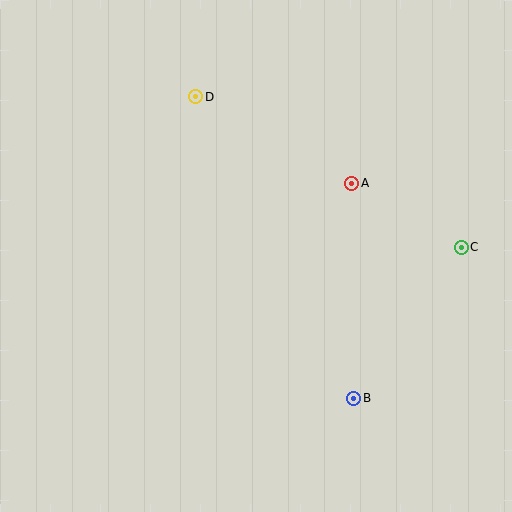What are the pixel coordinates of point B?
Point B is at (354, 398).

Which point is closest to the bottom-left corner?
Point B is closest to the bottom-left corner.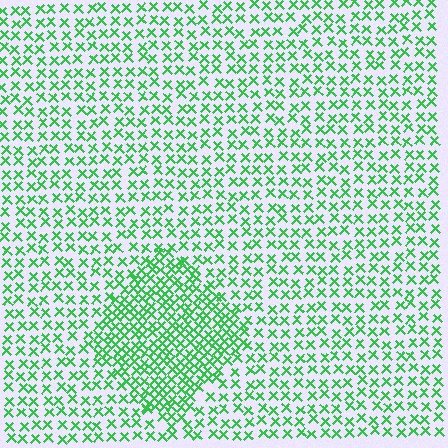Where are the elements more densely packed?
The elements are more densely packed inside the diamond boundary.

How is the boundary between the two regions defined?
The boundary is defined by a change in element density (approximately 1.9x ratio). All elements are the same color, size, and shape.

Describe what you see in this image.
The image contains small green elements arranged at two different densities. A diamond-shaped region is visible where the elements are more densely packed than the surrounding area.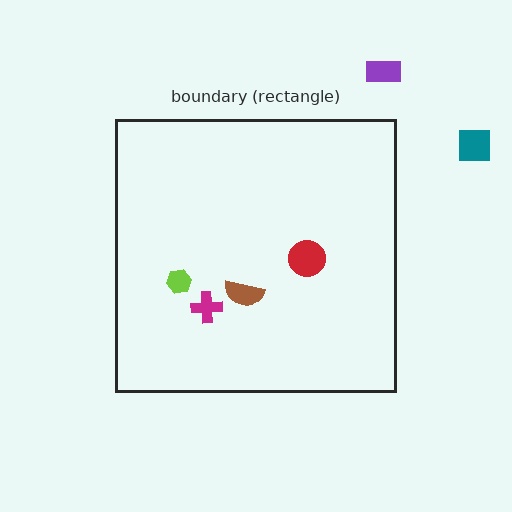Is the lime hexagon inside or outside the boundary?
Inside.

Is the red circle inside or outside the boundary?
Inside.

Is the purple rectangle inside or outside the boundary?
Outside.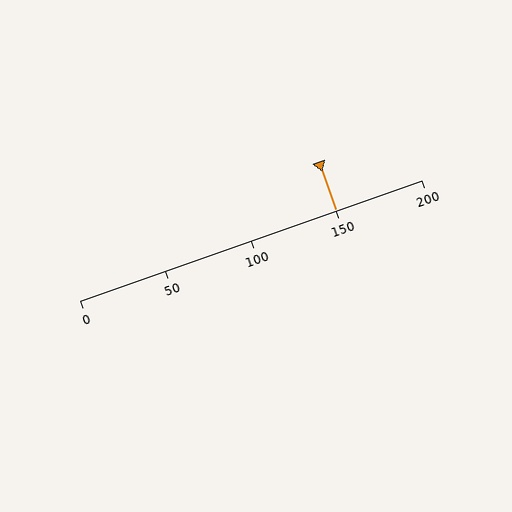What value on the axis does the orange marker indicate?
The marker indicates approximately 150.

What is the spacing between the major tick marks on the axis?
The major ticks are spaced 50 apart.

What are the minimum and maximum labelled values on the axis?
The axis runs from 0 to 200.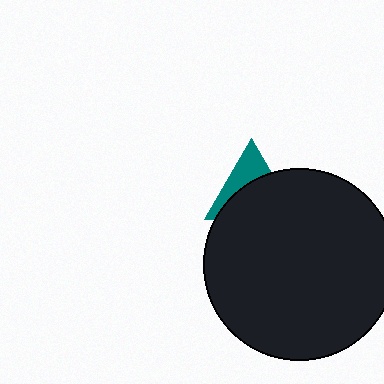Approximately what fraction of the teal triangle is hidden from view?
Roughly 61% of the teal triangle is hidden behind the black circle.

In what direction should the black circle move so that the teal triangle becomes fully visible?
The black circle should move down. That is the shortest direction to clear the overlap and leave the teal triangle fully visible.